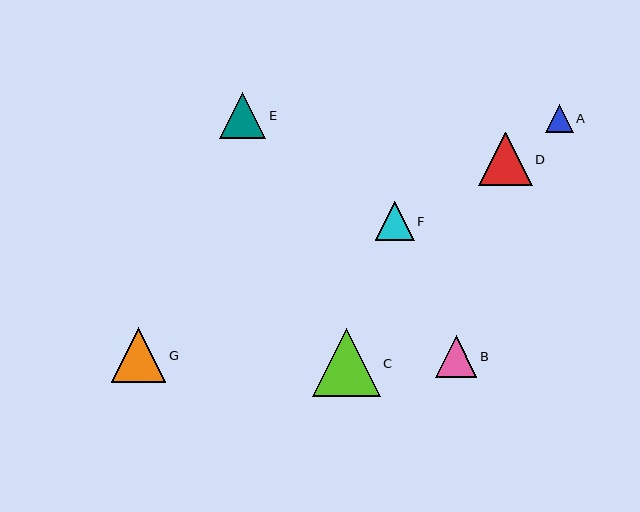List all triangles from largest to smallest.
From largest to smallest: C, G, D, E, B, F, A.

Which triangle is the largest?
Triangle C is the largest with a size of approximately 68 pixels.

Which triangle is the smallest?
Triangle A is the smallest with a size of approximately 28 pixels.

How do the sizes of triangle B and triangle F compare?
Triangle B and triangle F are approximately the same size.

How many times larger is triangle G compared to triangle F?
Triangle G is approximately 1.4 times the size of triangle F.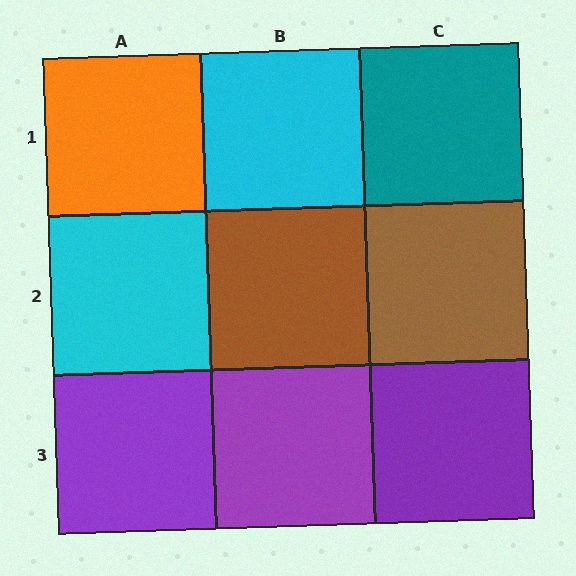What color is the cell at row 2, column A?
Cyan.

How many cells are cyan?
2 cells are cyan.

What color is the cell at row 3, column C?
Purple.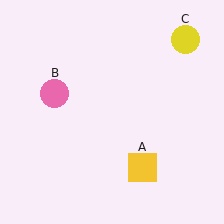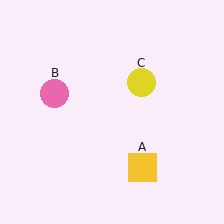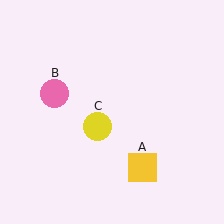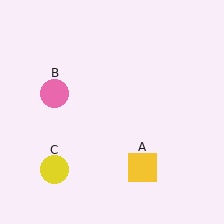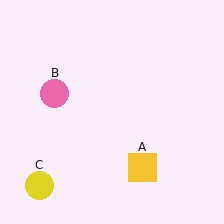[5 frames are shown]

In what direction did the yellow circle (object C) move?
The yellow circle (object C) moved down and to the left.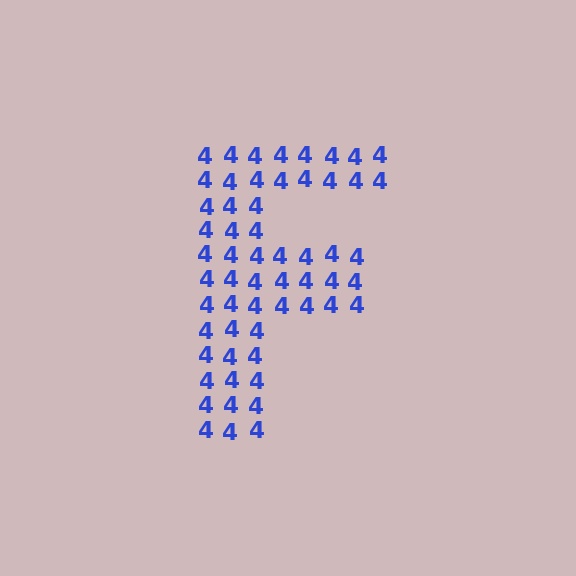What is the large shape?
The large shape is the letter F.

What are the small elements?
The small elements are digit 4's.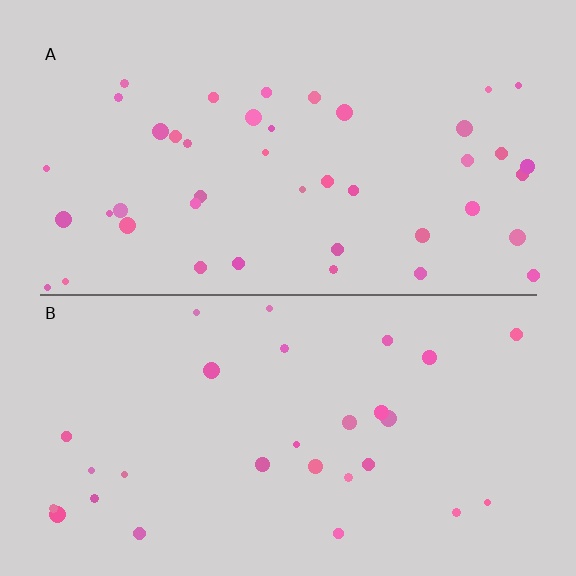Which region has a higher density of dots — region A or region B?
A (the top).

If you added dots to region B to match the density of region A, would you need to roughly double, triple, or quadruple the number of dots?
Approximately double.